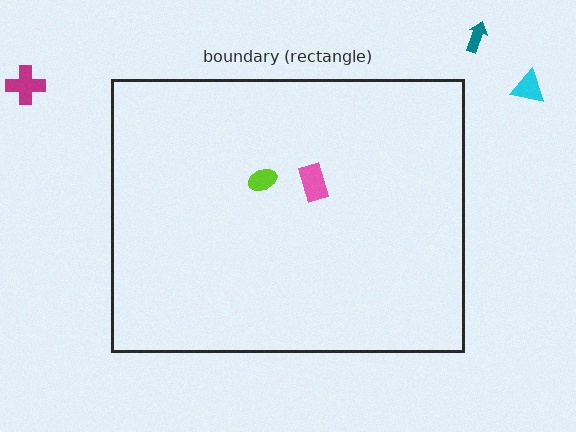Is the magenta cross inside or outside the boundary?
Outside.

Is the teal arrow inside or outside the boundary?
Outside.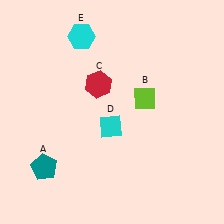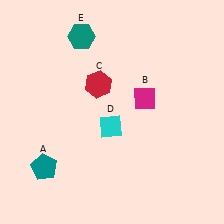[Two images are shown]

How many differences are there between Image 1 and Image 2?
There are 2 differences between the two images.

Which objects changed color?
B changed from lime to magenta. E changed from cyan to teal.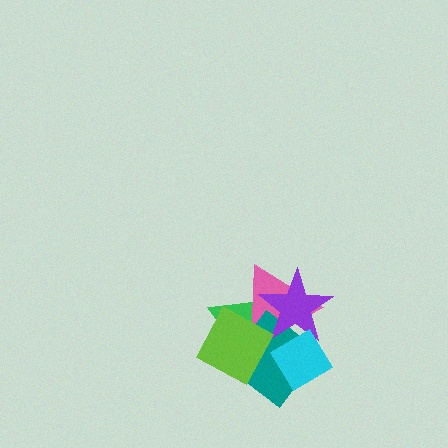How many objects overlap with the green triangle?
5 objects overlap with the green triangle.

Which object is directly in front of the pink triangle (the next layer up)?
The teal diamond is directly in front of the pink triangle.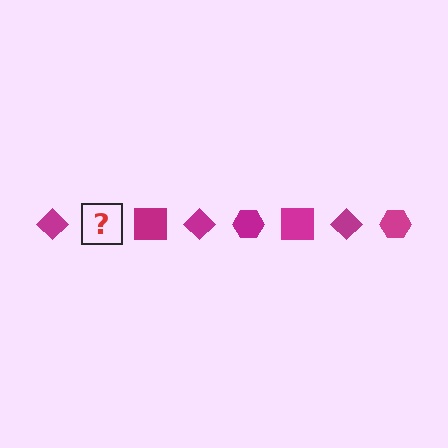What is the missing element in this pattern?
The missing element is a magenta hexagon.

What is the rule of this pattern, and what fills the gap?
The rule is that the pattern cycles through diamond, hexagon, square shapes in magenta. The gap should be filled with a magenta hexagon.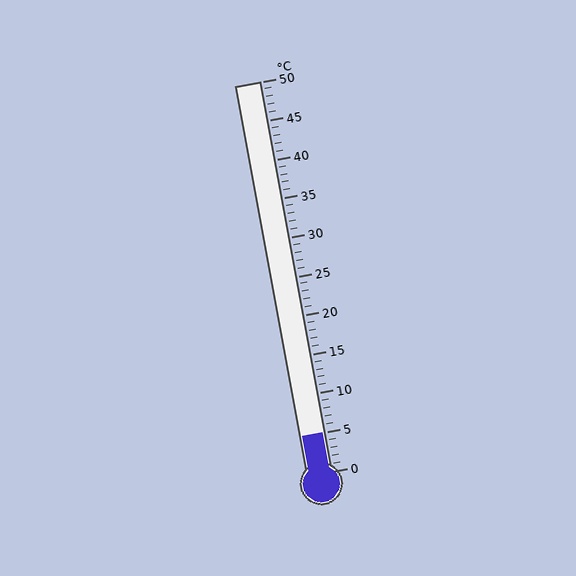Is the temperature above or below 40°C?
The temperature is below 40°C.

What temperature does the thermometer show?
The thermometer shows approximately 5°C.